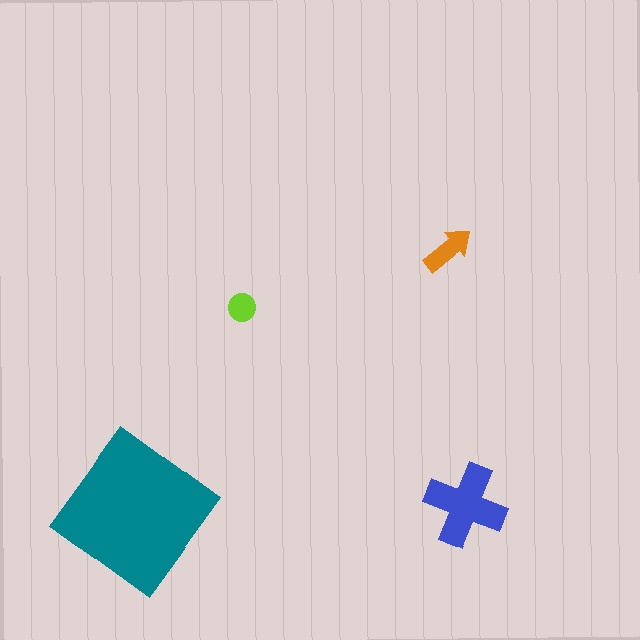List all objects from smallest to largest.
The lime circle, the orange arrow, the blue cross, the teal diamond.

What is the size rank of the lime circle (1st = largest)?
4th.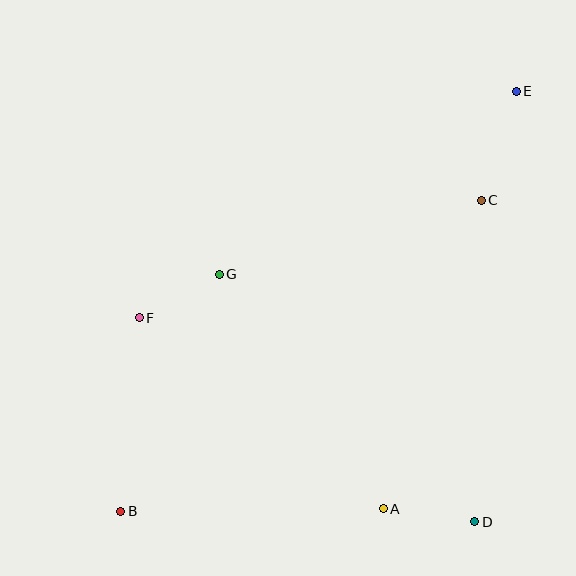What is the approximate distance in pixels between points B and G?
The distance between B and G is approximately 257 pixels.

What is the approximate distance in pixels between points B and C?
The distance between B and C is approximately 476 pixels.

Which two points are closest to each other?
Points F and G are closest to each other.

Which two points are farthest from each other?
Points B and E are farthest from each other.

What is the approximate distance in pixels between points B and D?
The distance between B and D is approximately 355 pixels.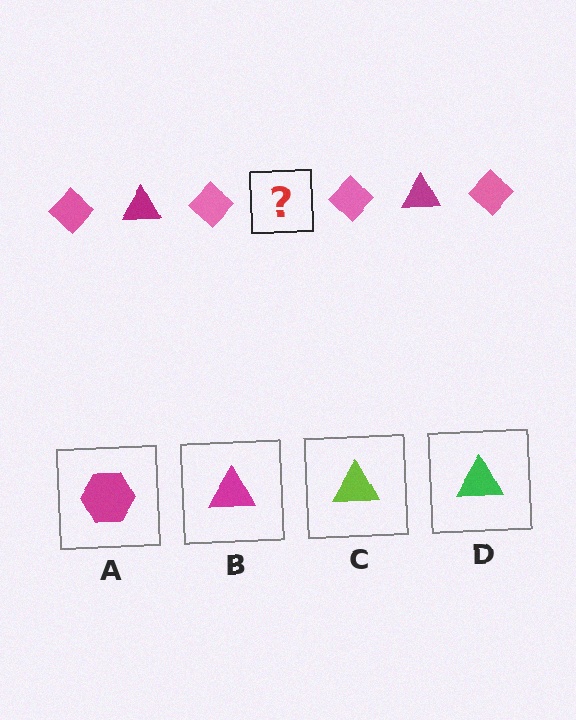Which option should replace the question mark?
Option B.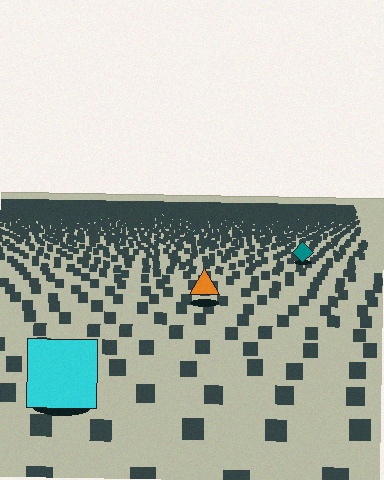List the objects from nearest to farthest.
From nearest to farthest: the cyan square, the orange triangle, the teal diamond.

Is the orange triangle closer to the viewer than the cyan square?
No. The cyan square is closer — you can tell from the texture gradient: the ground texture is coarser near it.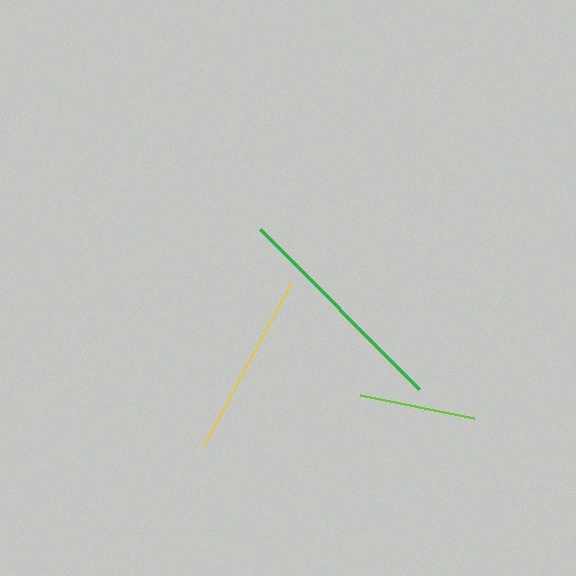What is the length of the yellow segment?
The yellow segment is approximately 186 pixels long.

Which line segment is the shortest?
The lime line is the shortest at approximately 116 pixels.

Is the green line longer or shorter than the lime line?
The green line is longer than the lime line.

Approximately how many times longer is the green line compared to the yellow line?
The green line is approximately 1.2 times the length of the yellow line.